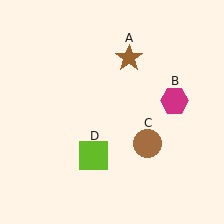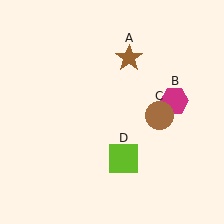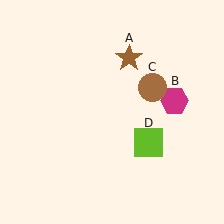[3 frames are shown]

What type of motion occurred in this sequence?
The brown circle (object C), lime square (object D) rotated counterclockwise around the center of the scene.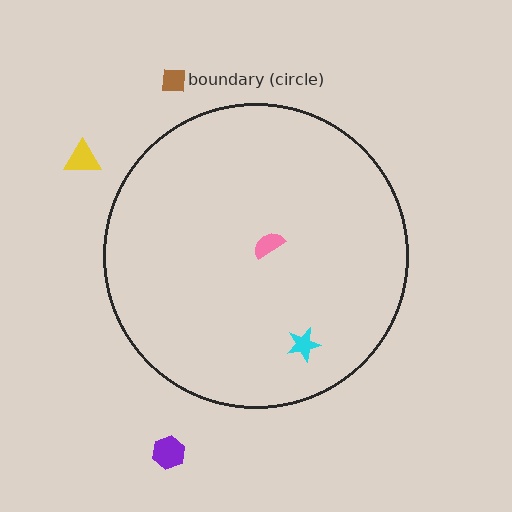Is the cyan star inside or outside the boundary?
Inside.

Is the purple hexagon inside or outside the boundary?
Outside.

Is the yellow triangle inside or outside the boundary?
Outside.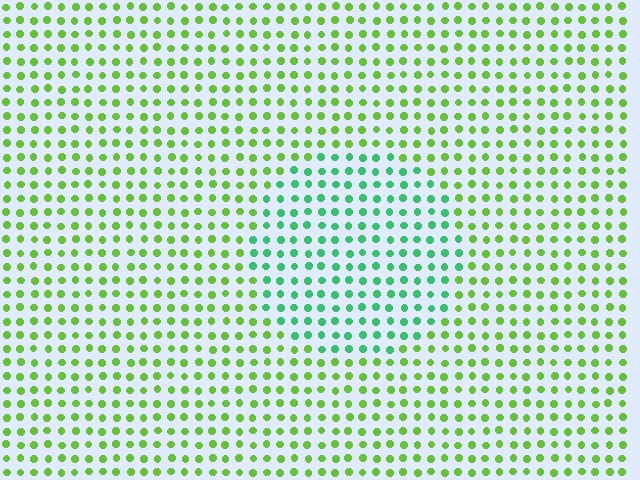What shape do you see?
I see a circle.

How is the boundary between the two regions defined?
The boundary is defined purely by a slight shift in hue (about 45 degrees). Spacing, size, and orientation are identical on both sides.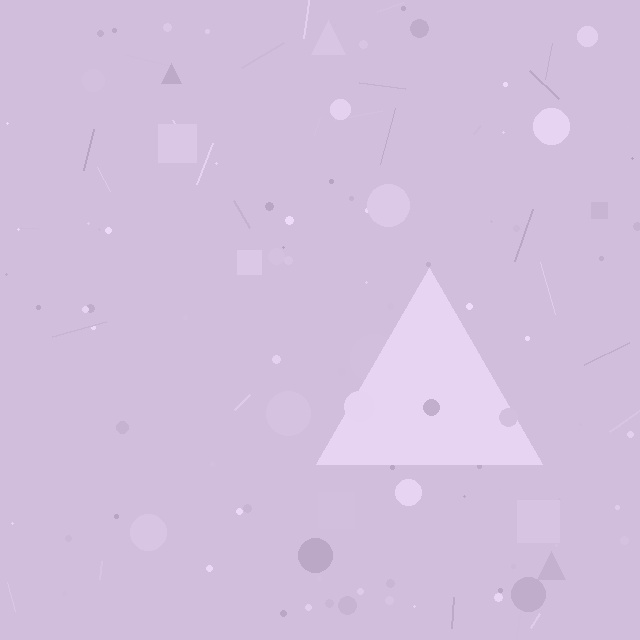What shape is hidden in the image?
A triangle is hidden in the image.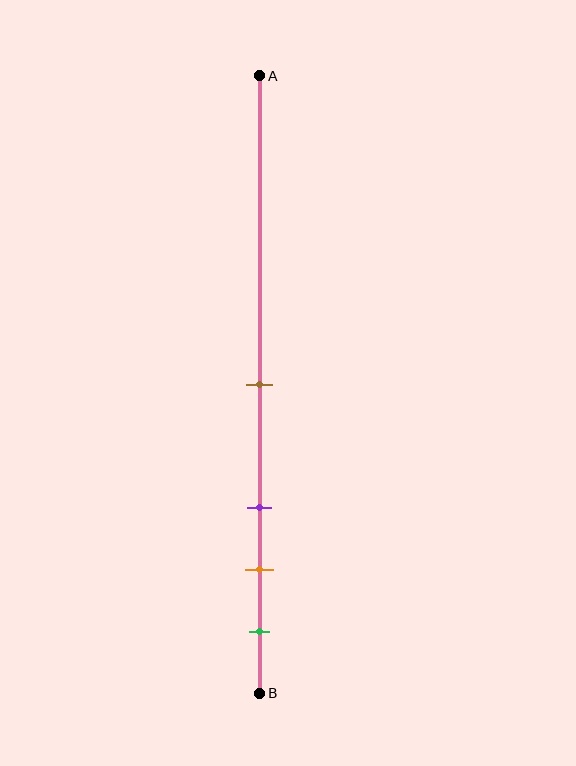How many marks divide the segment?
There are 4 marks dividing the segment.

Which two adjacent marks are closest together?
The orange and green marks are the closest adjacent pair.